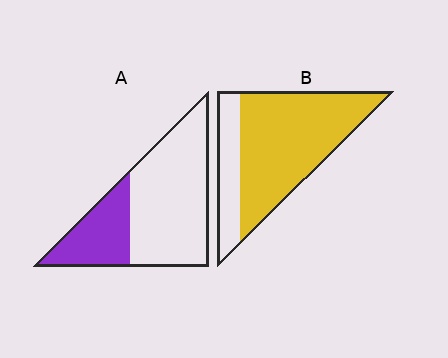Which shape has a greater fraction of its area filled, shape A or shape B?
Shape B.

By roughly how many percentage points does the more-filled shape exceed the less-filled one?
By roughly 45 percentage points (B over A).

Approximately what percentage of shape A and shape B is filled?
A is approximately 30% and B is approximately 75%.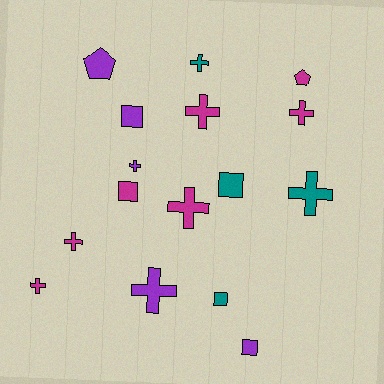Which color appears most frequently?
Magenta, with 7 objects.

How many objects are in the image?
There are 16 objects.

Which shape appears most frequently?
Cross, with 9 objects.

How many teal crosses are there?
There are 2 teal crosses.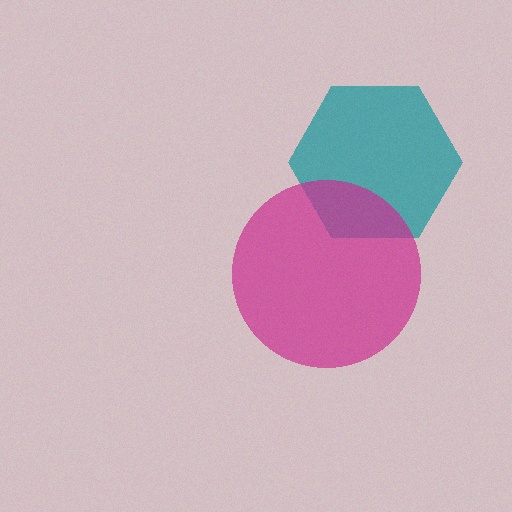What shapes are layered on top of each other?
The layered shapes are: a teal hexagon, a magenta circle.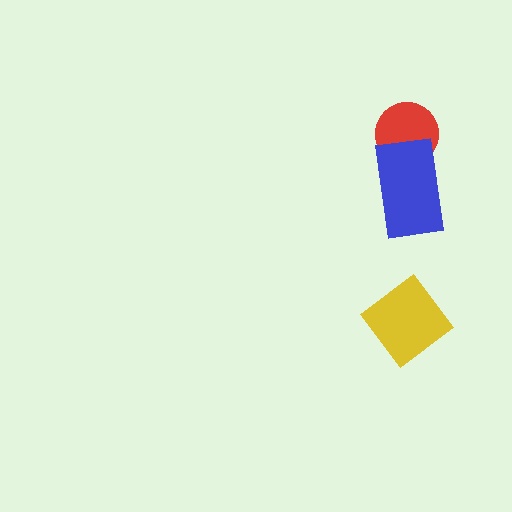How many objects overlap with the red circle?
1 object overlaps with the red circle.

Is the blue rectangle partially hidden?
No, no other shape covers it.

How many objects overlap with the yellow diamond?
0 objects overlap with the yellow diamond.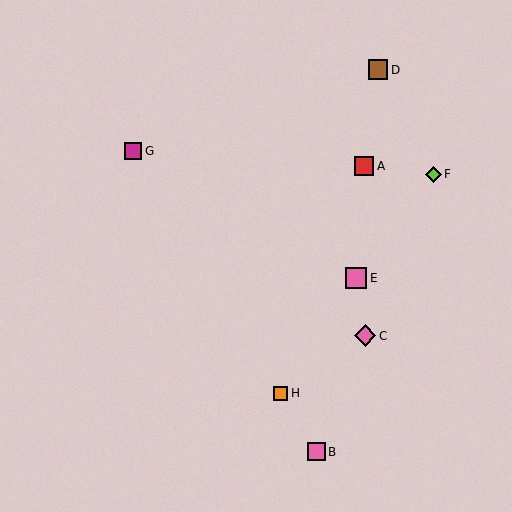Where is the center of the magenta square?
The center of the magenta square is at (133, 151).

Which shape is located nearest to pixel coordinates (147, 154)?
The magenta square (labeled G) at (133, 151) is nearest to that location.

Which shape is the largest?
The pink diamond (labeled C) is the largest.